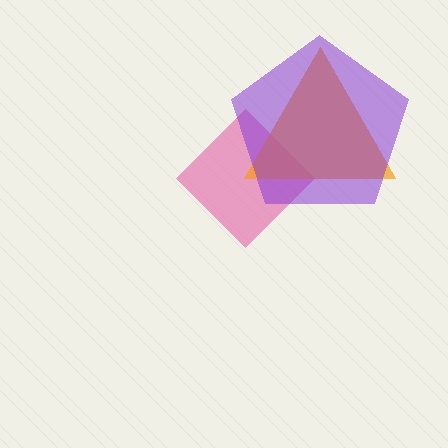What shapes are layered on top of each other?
The layered shapes are: a pink diamond, an orange triangle, a purple pentagon.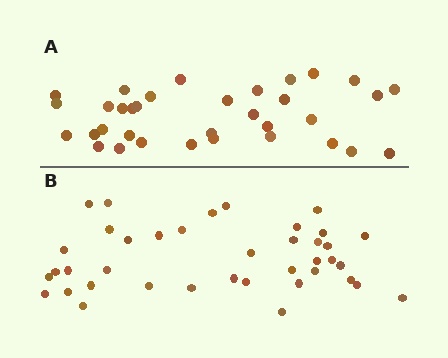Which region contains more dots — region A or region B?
Region B (the bottom region) has more dots.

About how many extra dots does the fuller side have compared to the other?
Region B has about 5 more dots than region A.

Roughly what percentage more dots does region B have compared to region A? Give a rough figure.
About 15% more.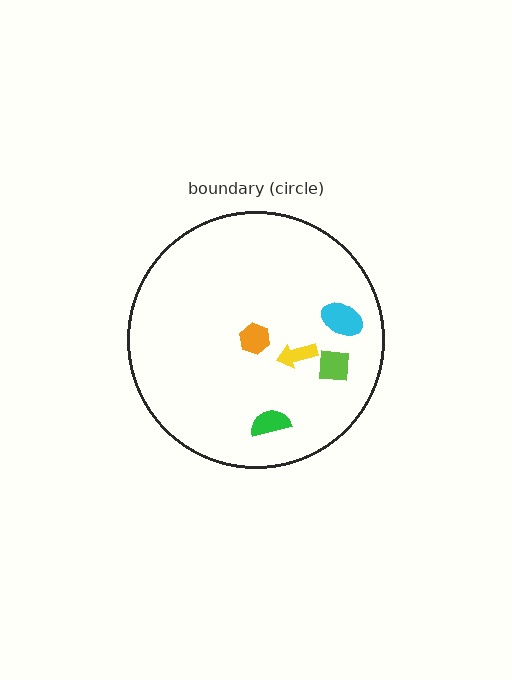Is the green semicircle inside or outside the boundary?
Inside.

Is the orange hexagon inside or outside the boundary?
Inside.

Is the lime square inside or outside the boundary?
Inside.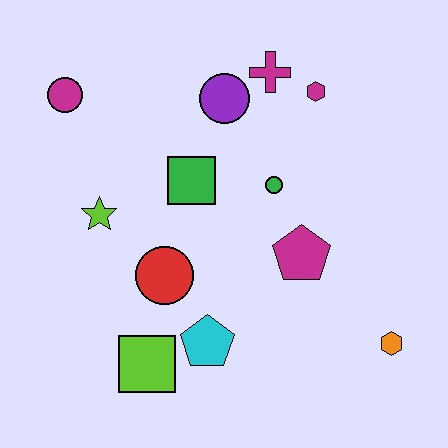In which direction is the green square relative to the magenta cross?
The green square is below the magenta cross.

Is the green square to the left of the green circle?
Yes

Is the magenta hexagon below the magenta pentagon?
No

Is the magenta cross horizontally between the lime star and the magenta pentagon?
Yes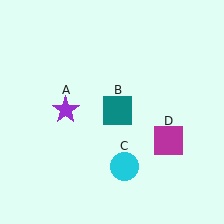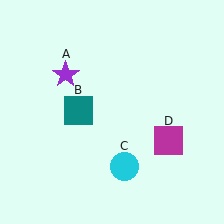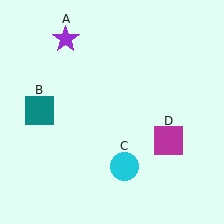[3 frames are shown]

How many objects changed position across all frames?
2 objects changed position: purple star (object A), teal square (object B).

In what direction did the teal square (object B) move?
The teal square (object B) moved left.